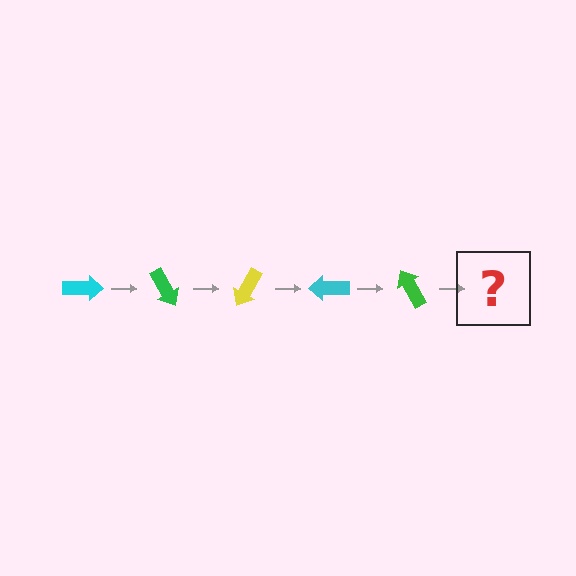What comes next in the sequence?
The next element should be a yellow arrow, rotated 300 degrees from the start.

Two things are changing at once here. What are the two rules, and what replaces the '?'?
The two rules are that it rotates 60 degrees each step and the color cycles through cyan, green, and yellow. The '?' should be a yellow arrow, rotated 300 degrees from the start.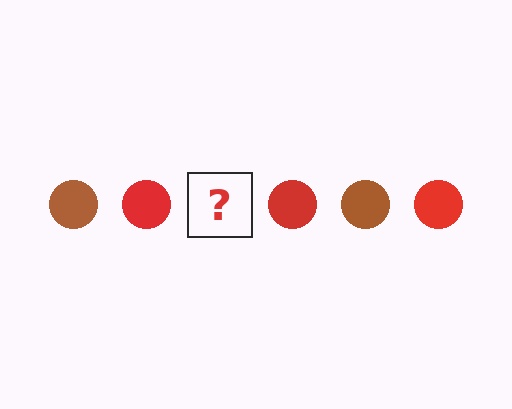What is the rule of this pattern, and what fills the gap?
The rule is that the pattern cycles through brown, red circles. The gap should be filled with a brown circle.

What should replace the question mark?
The question mark should be replaced with a brown circle.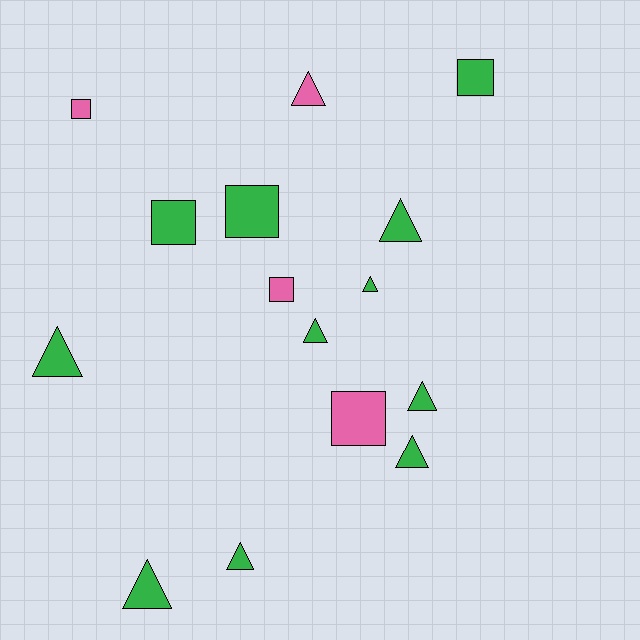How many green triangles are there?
There are 8 green triangles.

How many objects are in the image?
There are 15 objects.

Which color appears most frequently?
Green, with 11 objects.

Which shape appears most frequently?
Triangle, with 9 objects.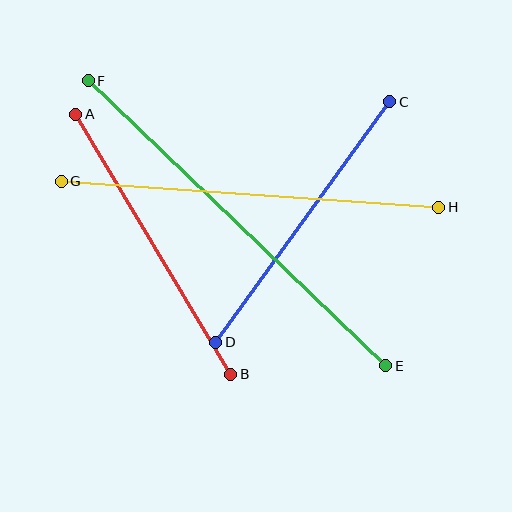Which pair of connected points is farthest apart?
Points E and F are farthest apart.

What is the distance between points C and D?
The distance is approximately 297 pixels.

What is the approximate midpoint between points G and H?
The midpoint is at approximately (250, 194) pixels.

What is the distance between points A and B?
The distance is approximately 303 pixels.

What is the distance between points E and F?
The distance is approximately 412 pixels.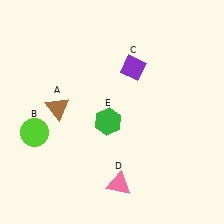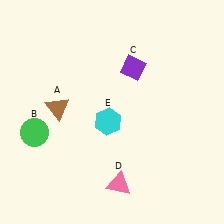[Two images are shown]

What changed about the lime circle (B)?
In Image 1, B is lime. In Image 2, it changed to green.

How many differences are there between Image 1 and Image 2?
There are 2 differences between the two images.